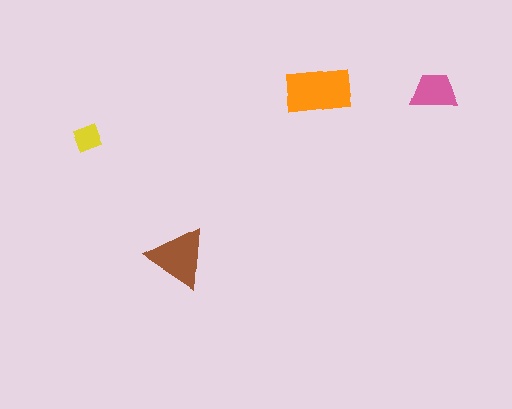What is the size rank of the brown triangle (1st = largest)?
2nd.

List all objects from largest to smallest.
The orange rectangle, the brown triangle, the pink trapezoid, the yellow diamond.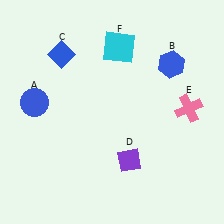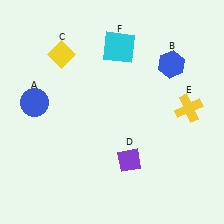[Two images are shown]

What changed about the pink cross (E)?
In Image 1, E is pink. In Image 2, it changed to yellow.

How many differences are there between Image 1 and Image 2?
There are 2 differences between the two images.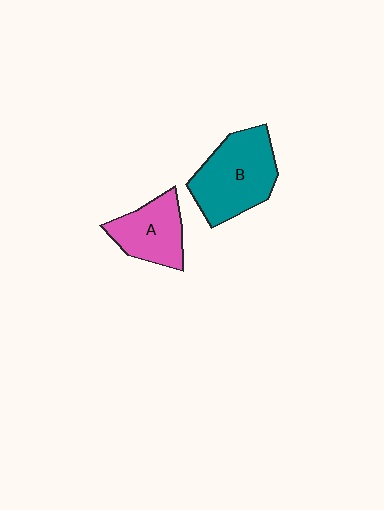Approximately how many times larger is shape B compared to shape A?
Approximately 1.4 times.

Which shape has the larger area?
Shape B (teal).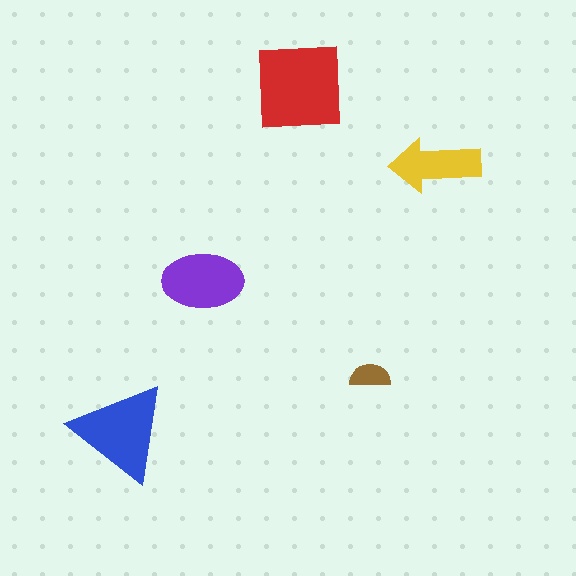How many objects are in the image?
There are 5 objects in the image.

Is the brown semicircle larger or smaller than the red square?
Smaller.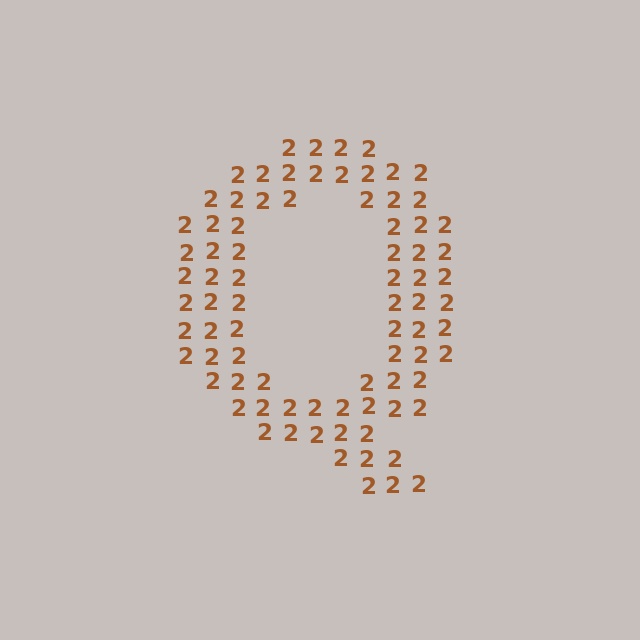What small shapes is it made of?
It is made of small digit 2's.